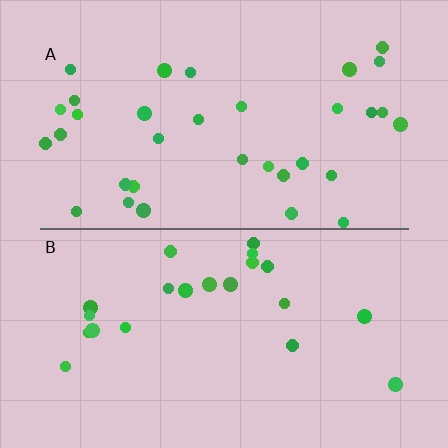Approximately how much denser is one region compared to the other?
Approximately 1.6× — region A over region B.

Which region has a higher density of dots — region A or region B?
A (the top).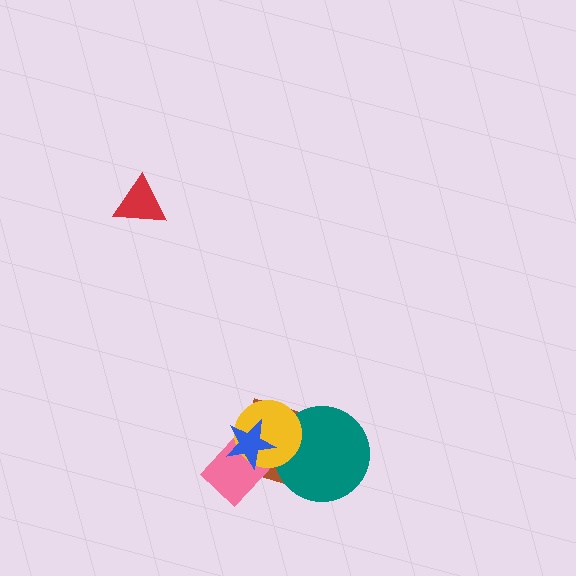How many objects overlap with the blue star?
3 objects overlap with the blue star.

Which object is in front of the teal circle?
The yellow circle is in front of the teal circle.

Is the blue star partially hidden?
No, no other shape covers it.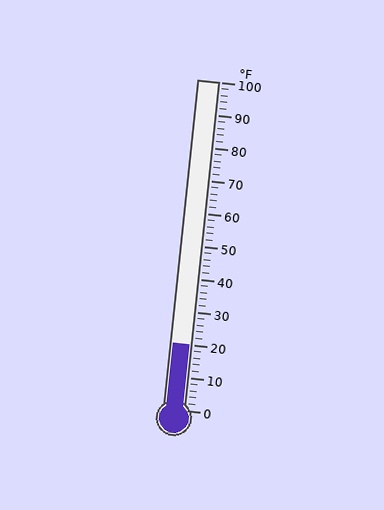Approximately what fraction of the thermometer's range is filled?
The thermometer is filled to approximately 20% of its range.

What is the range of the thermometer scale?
The thermometer scale ranges from 0°F to 100°F.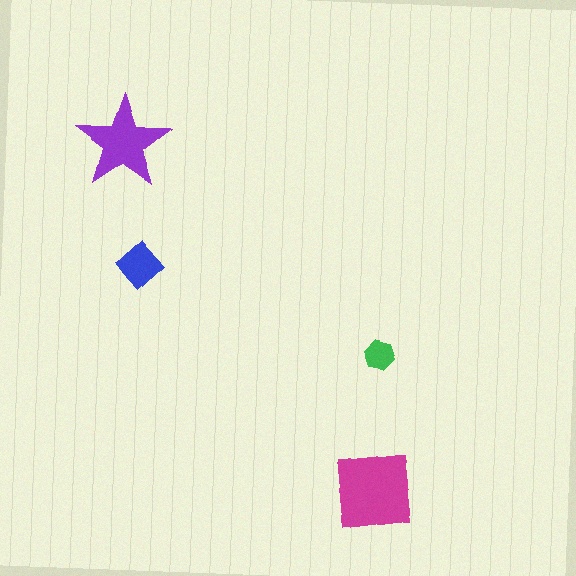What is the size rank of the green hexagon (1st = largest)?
4th.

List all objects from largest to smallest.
The magenta square, the purple star, the blue diamond, the green hexagon.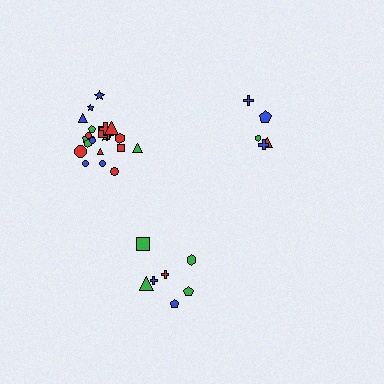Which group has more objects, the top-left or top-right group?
The top-left group.